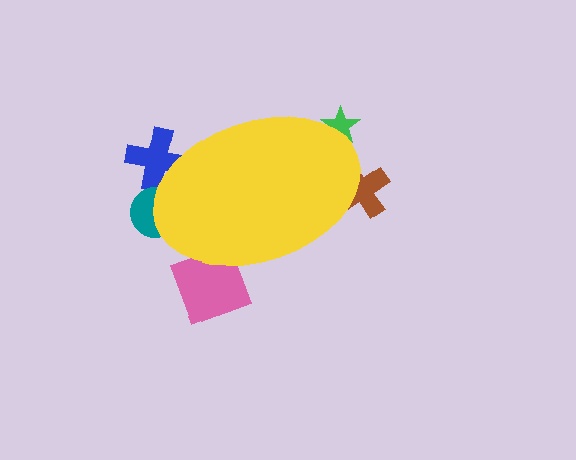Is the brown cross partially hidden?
Yes, the brown cross is partially hidden behind the yellow ellipse.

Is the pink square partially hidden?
Yes, the pink square is partially hidden behind the yellow ellipse.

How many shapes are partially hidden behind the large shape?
5 shapes are partially hidden.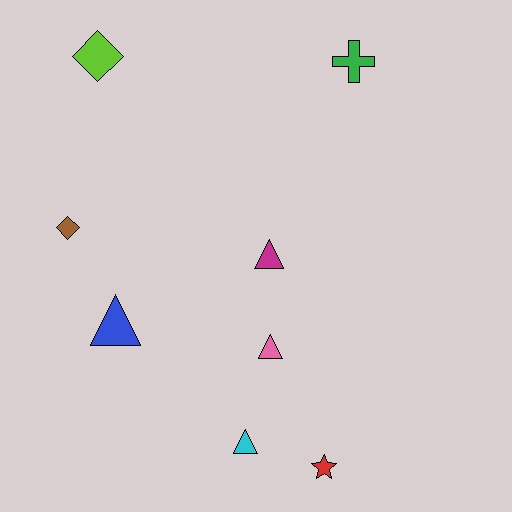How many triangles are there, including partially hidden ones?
There are 4 triangles.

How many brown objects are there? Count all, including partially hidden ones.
There is 1 brown object.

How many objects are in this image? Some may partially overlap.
There are 8 objects.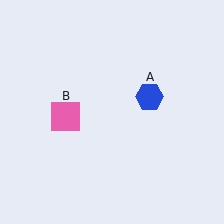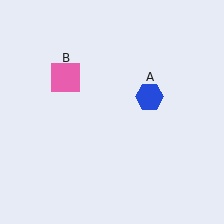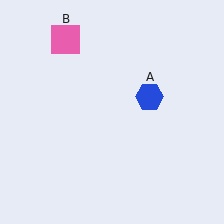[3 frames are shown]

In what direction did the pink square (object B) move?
The pink square (object B) moved up.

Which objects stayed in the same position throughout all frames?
Blue hexagon (object A) remained stationary.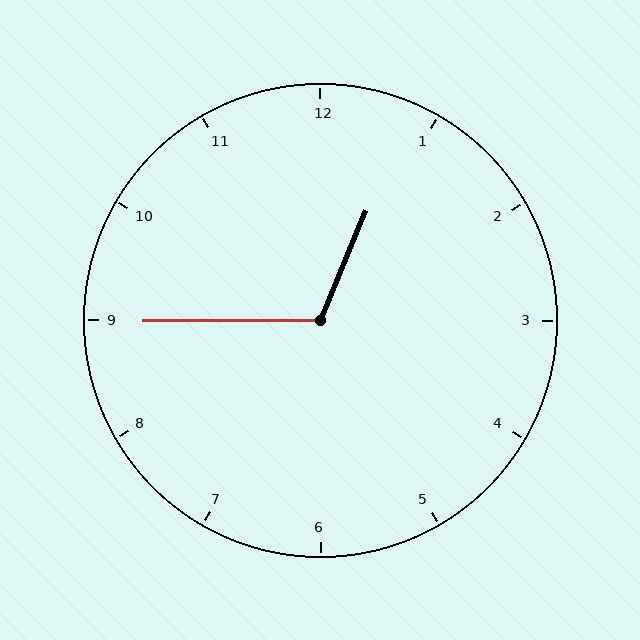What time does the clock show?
12:45.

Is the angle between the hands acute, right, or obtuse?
It is obtuse.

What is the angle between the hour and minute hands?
Approximately 112 degrees.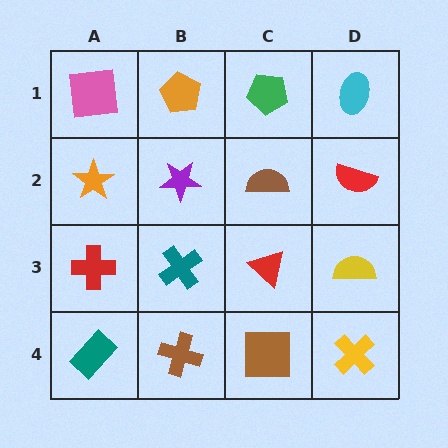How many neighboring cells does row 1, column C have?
3.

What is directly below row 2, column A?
A red cross.